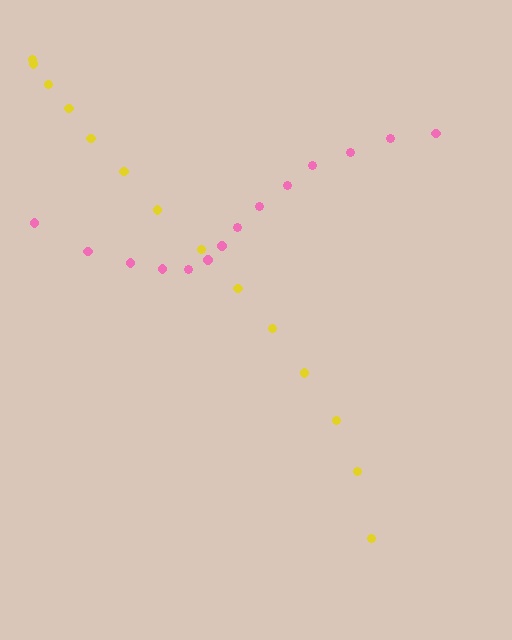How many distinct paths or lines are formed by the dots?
There are 2 distinct paths.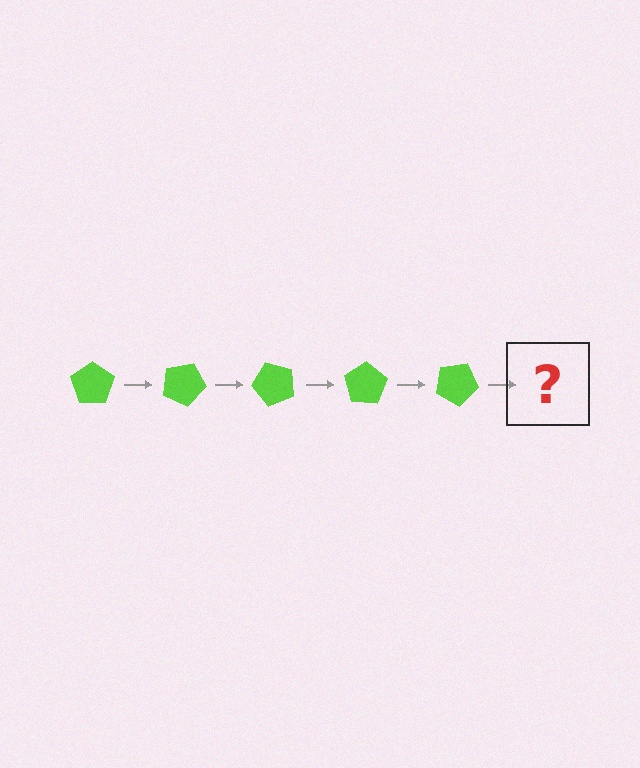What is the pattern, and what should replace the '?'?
The pattern is that the pentagon rotates 25 degrees each step. The '?' should be a lime pentagon rotated 125 degrees.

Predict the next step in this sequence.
The next step is a lime pentagon rotated 125 degrees.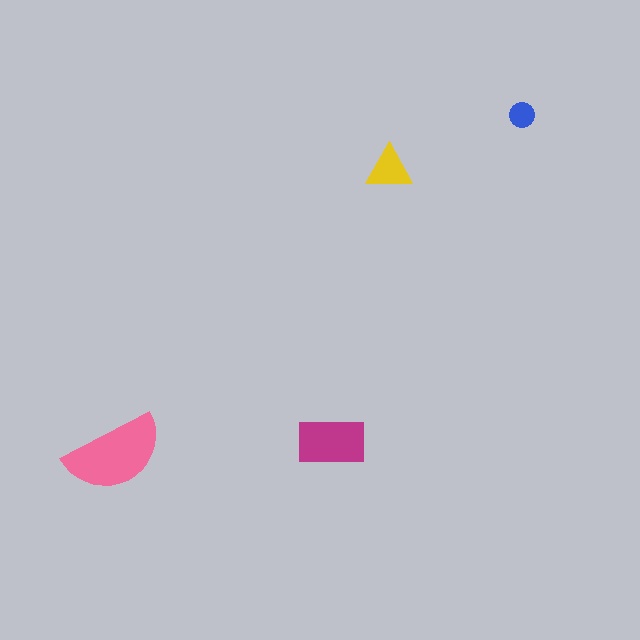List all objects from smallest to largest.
The blue circle, the yellow triangle, the magenta rectangle, the pink semicircle.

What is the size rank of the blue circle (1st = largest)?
4th.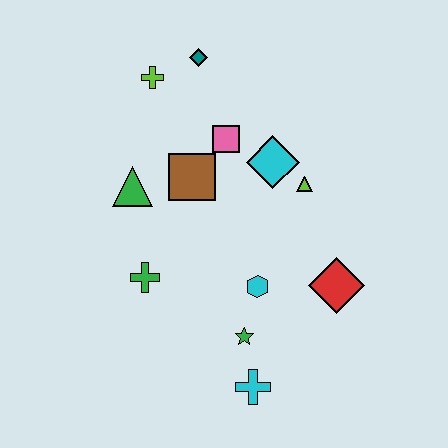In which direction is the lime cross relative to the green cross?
The lime cross is above the green cross.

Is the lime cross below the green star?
No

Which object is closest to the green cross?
The green triangle is closest to the green cross.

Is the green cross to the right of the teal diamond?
No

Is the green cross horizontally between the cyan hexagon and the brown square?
No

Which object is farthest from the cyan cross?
The teal diamond is farthest from the cyan cross.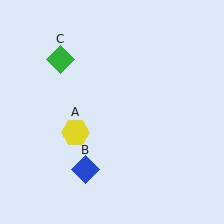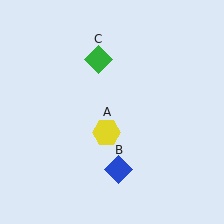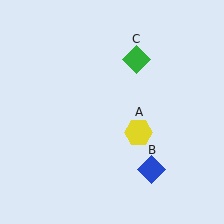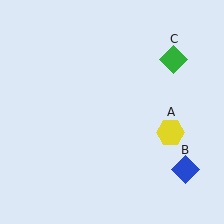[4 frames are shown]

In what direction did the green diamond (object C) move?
The green diamond (object C) moved right.